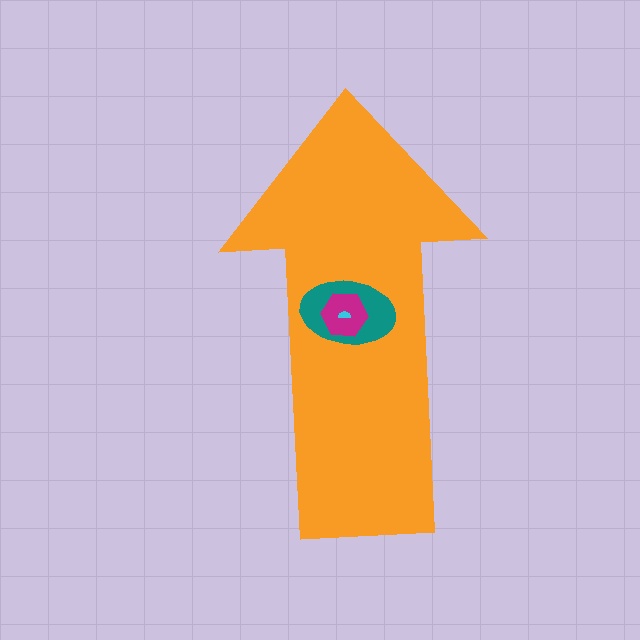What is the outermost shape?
The orange arrow.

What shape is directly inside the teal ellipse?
The magenta hexagon.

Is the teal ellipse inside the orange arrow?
Yes.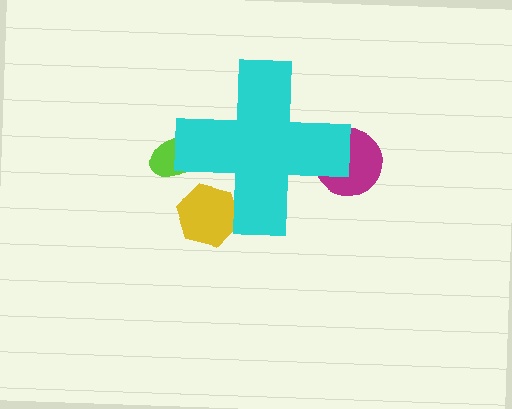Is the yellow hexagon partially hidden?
Yes, the yellow hexagon is partially hidden behind the cyan cross.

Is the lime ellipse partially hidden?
Yes, the lime ellipse is partially hidden behind the cyan cross.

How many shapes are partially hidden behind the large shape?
3 shapes are partially hidden.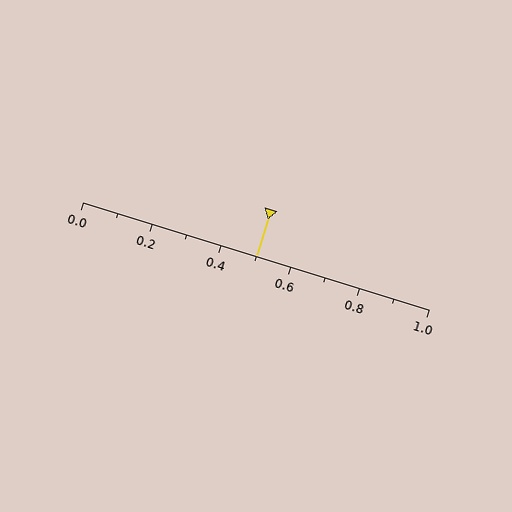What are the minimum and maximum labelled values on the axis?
The axis runs from 0.0 to 1.0.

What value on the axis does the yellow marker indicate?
The marker indicates approximately 0.5.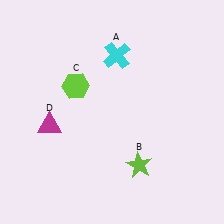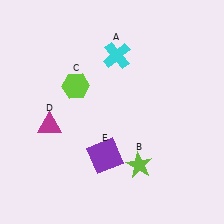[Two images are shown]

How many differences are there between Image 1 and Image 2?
There is 1 difference between the two images.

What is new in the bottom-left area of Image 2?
A purple square (E) was added in the bottom-left area of Image 2.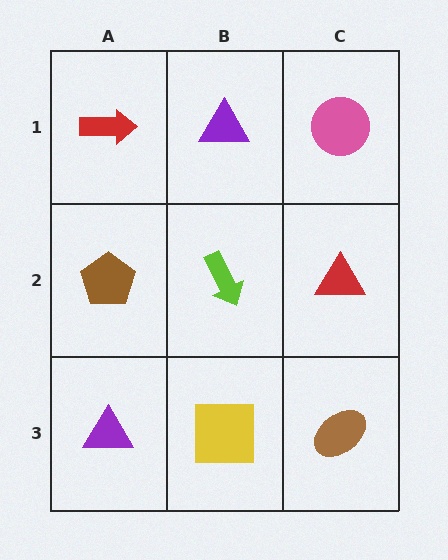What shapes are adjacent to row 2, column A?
A red arrow (row 1, column A), a purple triangle (row 3, column A), a lime arrow (row 2, column B).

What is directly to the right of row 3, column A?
A yellow square.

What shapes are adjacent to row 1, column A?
A brown pentagon (row 2, column A), a purple triangle (row 1, column B).